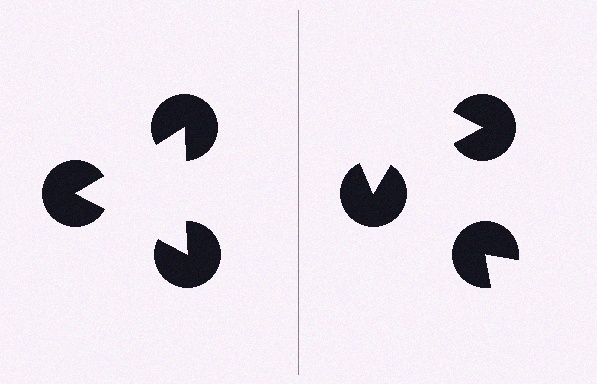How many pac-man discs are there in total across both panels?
6 — 3 on each side.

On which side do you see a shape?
An illusory triangle appears on the left side. On the right side the wedge cuts are rotated, so no coherent shape forms.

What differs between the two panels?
The pac-man discs are positioned identically on both sides; only the wedge orientations differ. On the left they align to a triangle; on the right they are misaligned.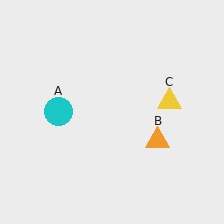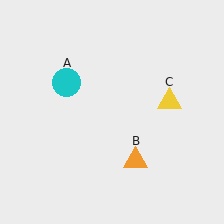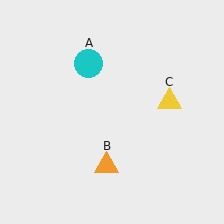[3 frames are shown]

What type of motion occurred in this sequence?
The cyan circle (object A), orange triangle (object B) rotated clockwise around the center of the scene.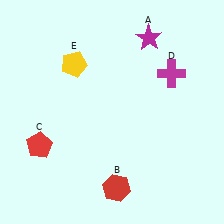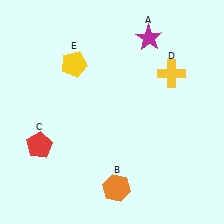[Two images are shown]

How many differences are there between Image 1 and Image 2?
There are 2 differences between the two images.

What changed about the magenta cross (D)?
In Image 1, D is magenta. In Image 2, it changed to yellow.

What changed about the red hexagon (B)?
In Image 1, B is red. In Image 2, it changed to orange.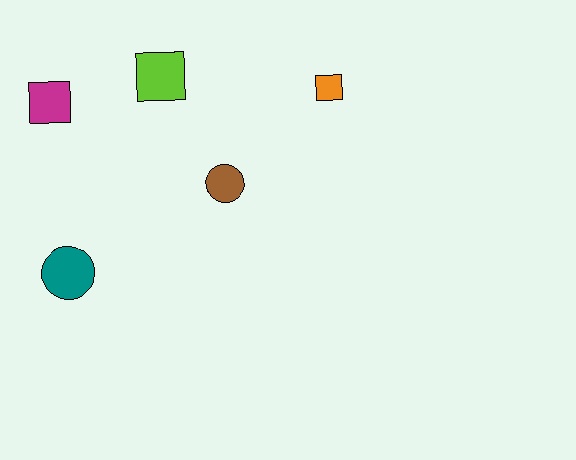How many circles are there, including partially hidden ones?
There are 2 circles.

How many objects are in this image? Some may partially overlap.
There are 5 objects.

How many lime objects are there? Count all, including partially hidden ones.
There is 1 lime object.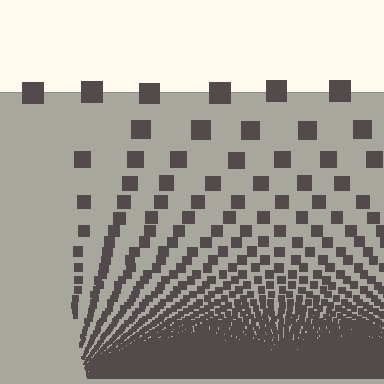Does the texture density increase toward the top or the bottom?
Density increases toward the bottom.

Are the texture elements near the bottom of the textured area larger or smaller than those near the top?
Smaller. The gradient is inverted — elements near the bottom are smaller and denser.